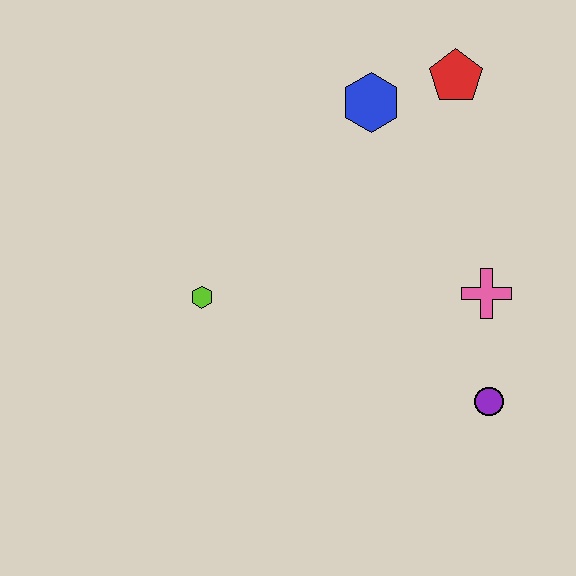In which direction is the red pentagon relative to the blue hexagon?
The red pentagon is to the right of the blue hexagon.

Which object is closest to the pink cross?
The purple circle is closest to the pink cross.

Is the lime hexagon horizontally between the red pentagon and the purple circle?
No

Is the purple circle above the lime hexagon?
No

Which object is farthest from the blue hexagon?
The purple circle is farthest from the blue hexagon.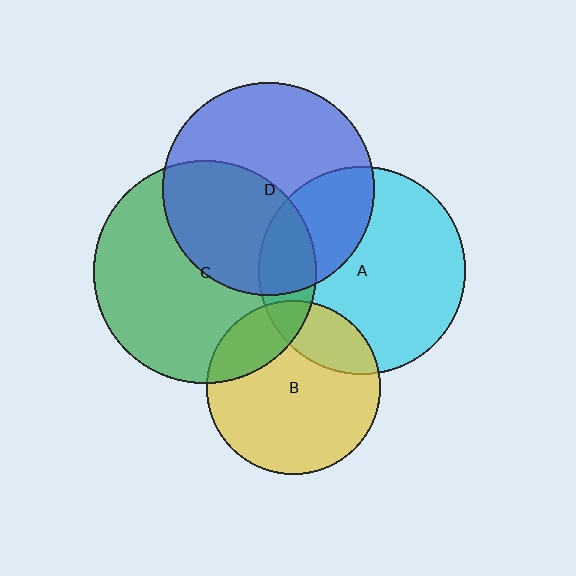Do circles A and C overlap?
Yes.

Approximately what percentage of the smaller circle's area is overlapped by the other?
Approximately 15%.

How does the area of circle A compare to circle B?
Approximately 1.4 times.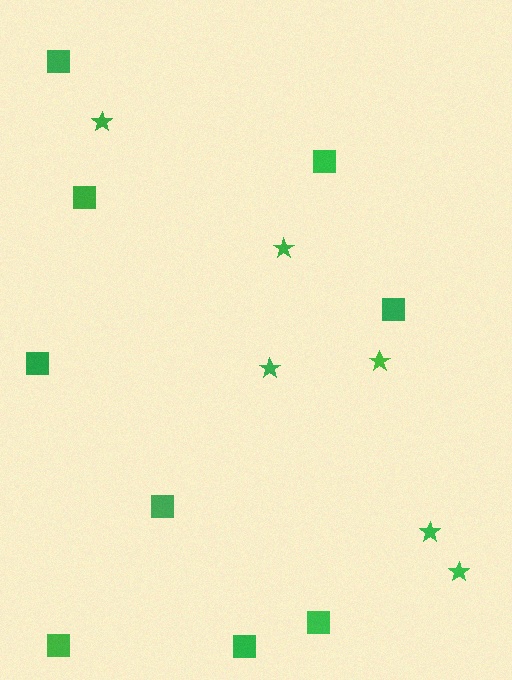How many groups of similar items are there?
There are 2 groups: one group of stars (6) and one group of squares (9).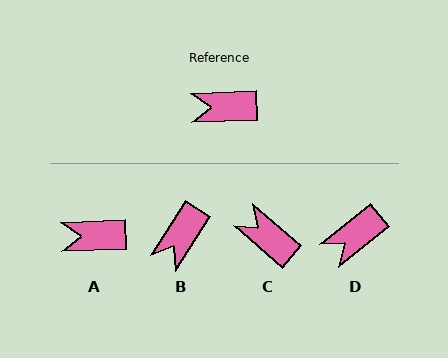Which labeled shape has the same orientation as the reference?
A.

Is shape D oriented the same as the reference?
No, it is off by about 36 degrees.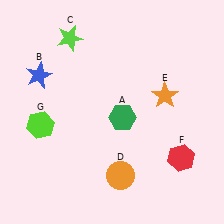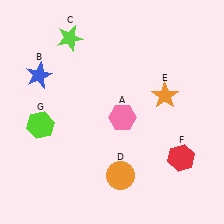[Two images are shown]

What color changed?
The hexagon (A) changed from green in Image 1 to pink in Image 2.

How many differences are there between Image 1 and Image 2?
There is 1 difference between the two images.